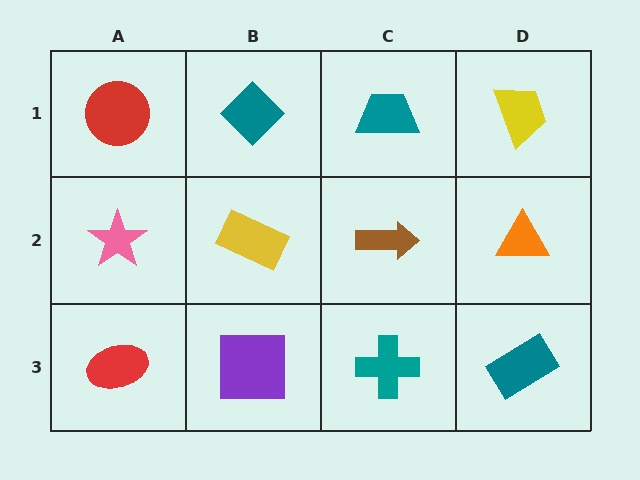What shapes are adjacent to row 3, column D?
An orange triangle (row 2, column D), a teal cross (row 3, column C).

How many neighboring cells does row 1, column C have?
3.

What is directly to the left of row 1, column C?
A teal diamond.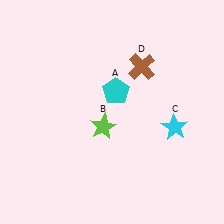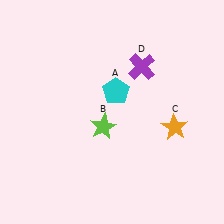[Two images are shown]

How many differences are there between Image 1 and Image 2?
There are 2 differences between the two images.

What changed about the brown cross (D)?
In Image 1, D is brown. In Image 2, it changed to purple.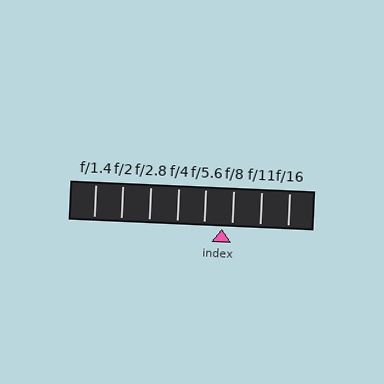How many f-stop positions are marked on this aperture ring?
There are 8 f-stop positions marked.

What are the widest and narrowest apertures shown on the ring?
The widest aperture shown is f/1.4 and the narrowest is f/16.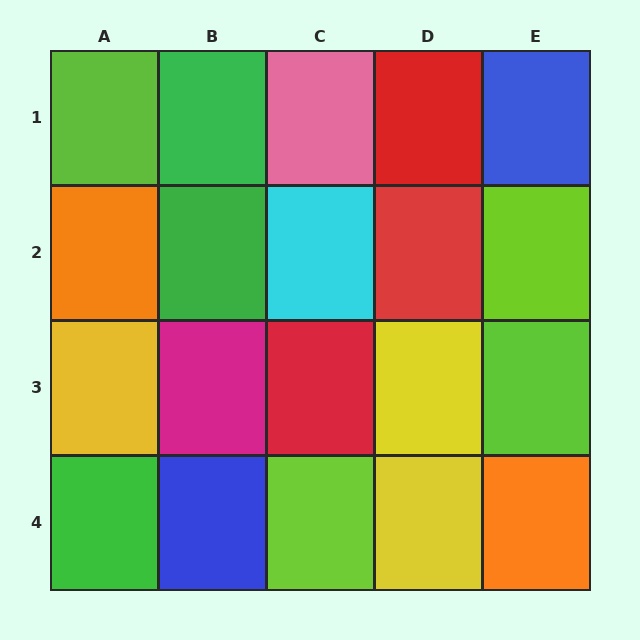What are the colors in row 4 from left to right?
Green, blue, lime, yellow, orange.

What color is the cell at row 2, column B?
Green.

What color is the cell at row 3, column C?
Red.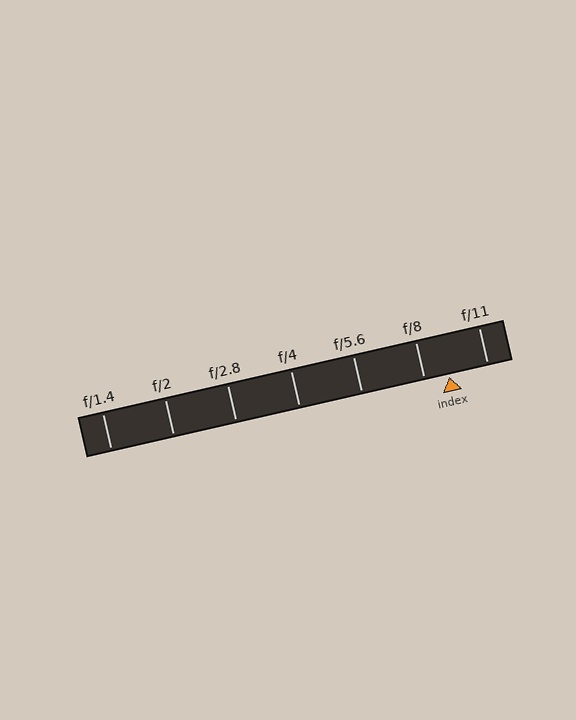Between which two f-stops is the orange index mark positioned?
The index mark is between f/8 and f/11.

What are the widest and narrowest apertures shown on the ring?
The widest aperture shown is f/1.4 and the narrowest is f/11.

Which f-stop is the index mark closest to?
The index mark is closest to f/8.